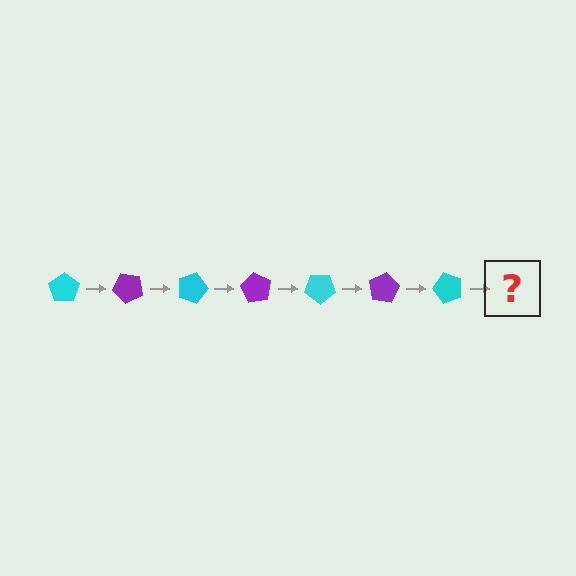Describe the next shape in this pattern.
It should be a purple pentagon, rotated 315 degrees from the start.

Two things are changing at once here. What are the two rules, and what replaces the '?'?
The two rules are that it rotates 45 degrees each step and the color cycles through cyan and purple. The '?' should be a purple pentagon, rotated 315 degrees from the start.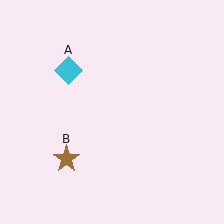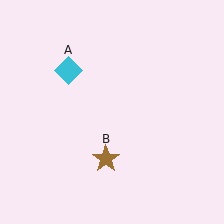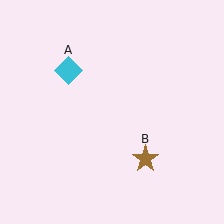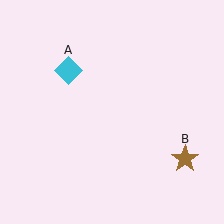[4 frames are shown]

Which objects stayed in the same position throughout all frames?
Cyan diamond (object A) remained stationary.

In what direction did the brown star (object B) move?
The brown star (object B) moved right.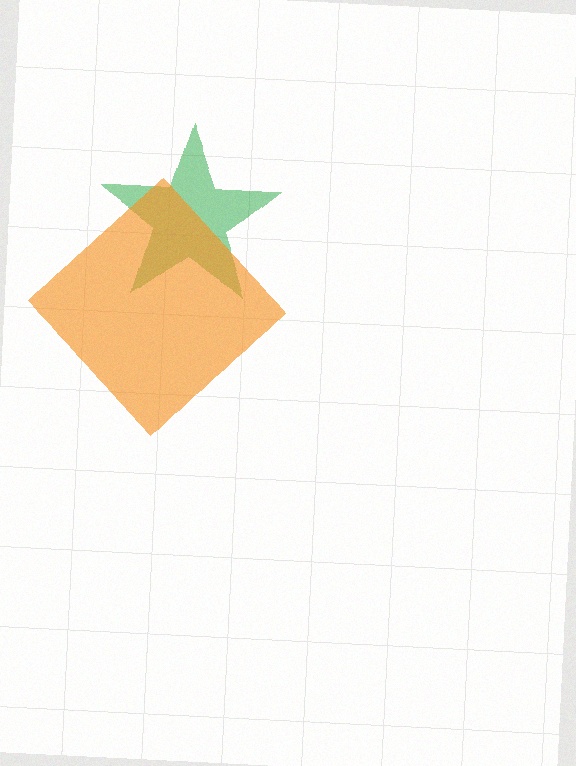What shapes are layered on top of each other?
The layered shapes are: a green star, an orange diamond.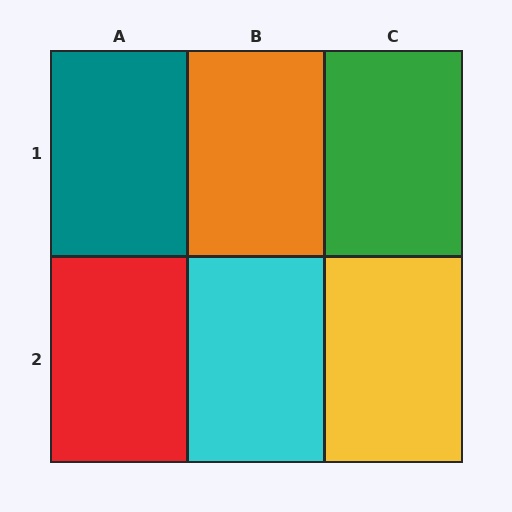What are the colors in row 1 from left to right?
Teal, orange, green.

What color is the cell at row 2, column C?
Yellow.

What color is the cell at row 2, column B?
Cyan.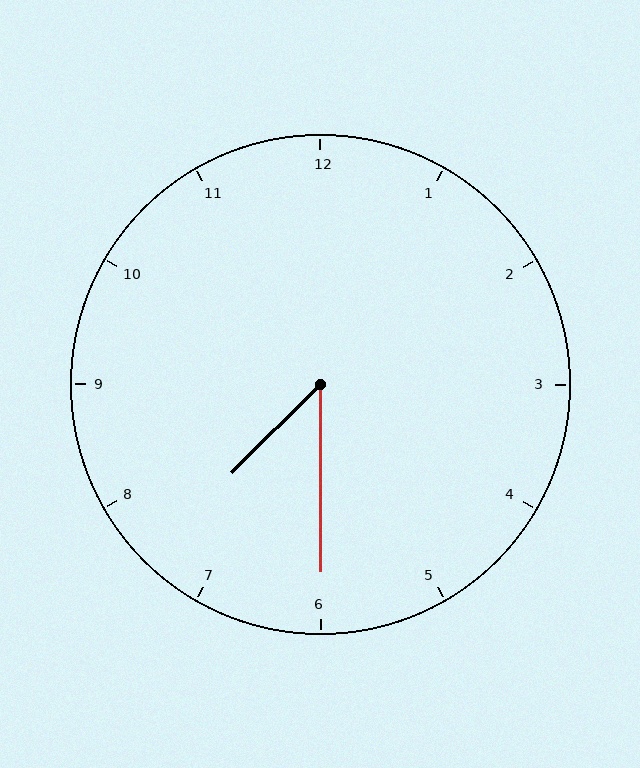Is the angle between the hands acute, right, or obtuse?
It is acute.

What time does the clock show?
7:30.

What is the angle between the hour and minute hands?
Approximately 45 degrees.